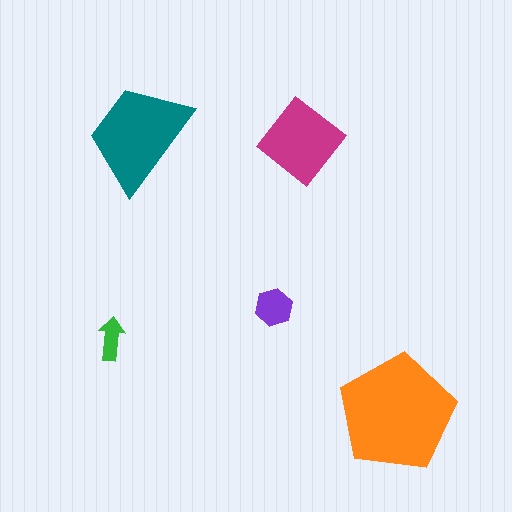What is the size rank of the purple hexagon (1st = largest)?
4th.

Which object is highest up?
The teal trapezoid is topmost.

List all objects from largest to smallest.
The orange pentagon, the teal trapezoid, the magenta diamond, the purple hexagon, the green arrow.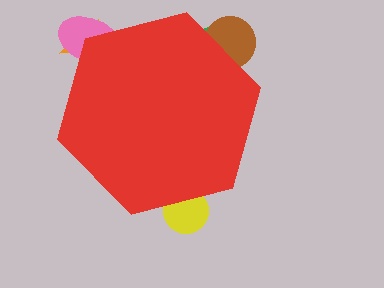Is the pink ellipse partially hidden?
Yes, the pink ellipse is partially hidden behind the red hexagon.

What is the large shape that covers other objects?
A red hexagon.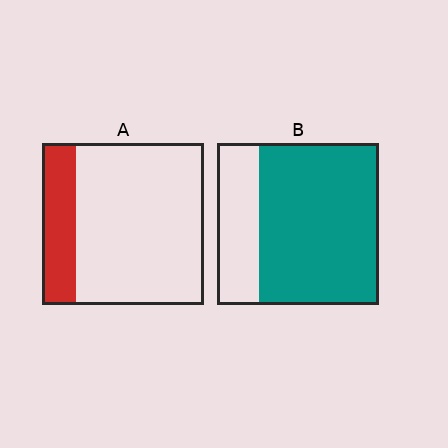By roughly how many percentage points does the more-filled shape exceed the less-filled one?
By roughly 55 percentage points (B over A).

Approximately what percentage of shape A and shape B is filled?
A is approximately 20% and B is approximately 75%.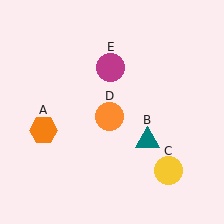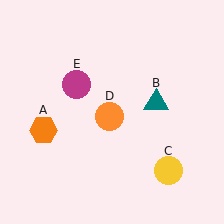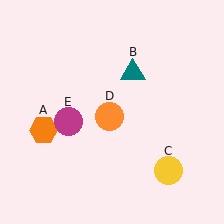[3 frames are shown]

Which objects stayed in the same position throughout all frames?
Orange hexagon (object A) and yellow circle (object C) and orange circle (object D) remained stationary.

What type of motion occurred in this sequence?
The teal triangle (object B), magenta circle (object E) rotated counterclockwise around the center of the scene.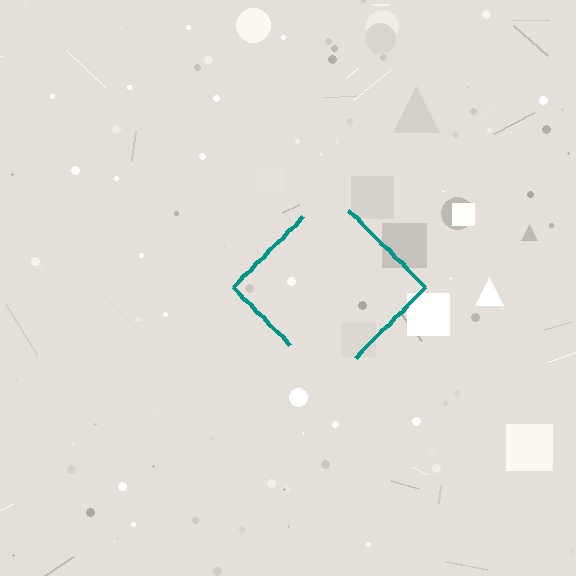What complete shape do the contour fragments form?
The contour fragments form a diamond.